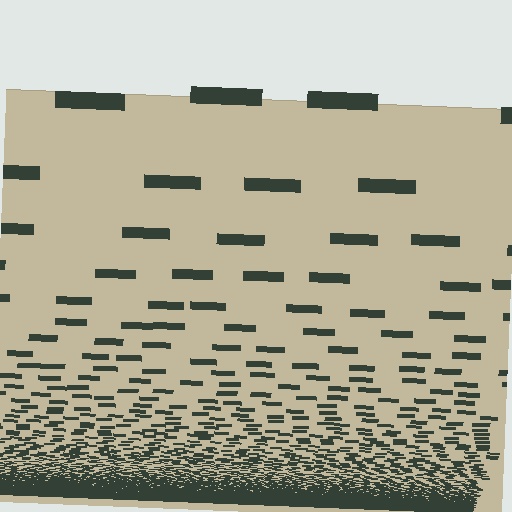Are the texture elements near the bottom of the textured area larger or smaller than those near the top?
Smaller. The gradient is inverted — elements near the bottom are smaller and denser.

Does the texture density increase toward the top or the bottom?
Density increases toward the bottom.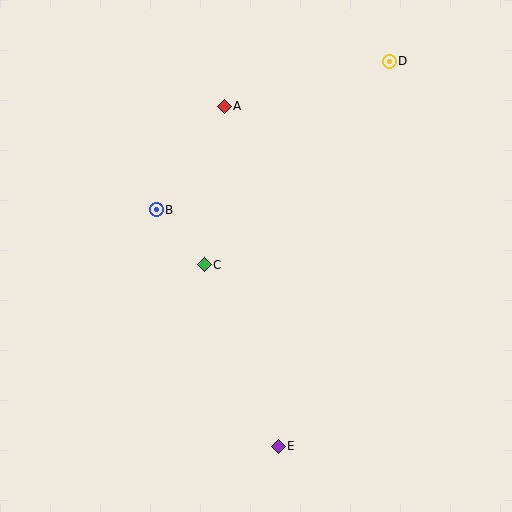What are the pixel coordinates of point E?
Point E is at (278, 446).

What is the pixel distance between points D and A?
The distance between D and A is 171 pixels.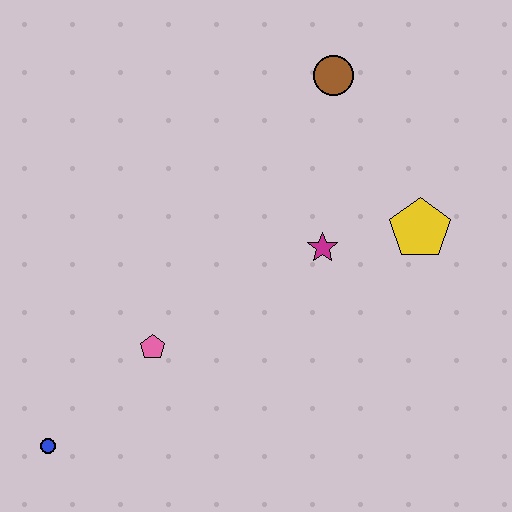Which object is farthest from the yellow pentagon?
The blue circle is farthest from the yellow pentagon.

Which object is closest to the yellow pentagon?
The magenta star is closest to the yellow pentagon.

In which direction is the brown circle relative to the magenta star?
The brown circle is above the magenta star.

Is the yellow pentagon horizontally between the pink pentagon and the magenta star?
No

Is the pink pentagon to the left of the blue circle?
No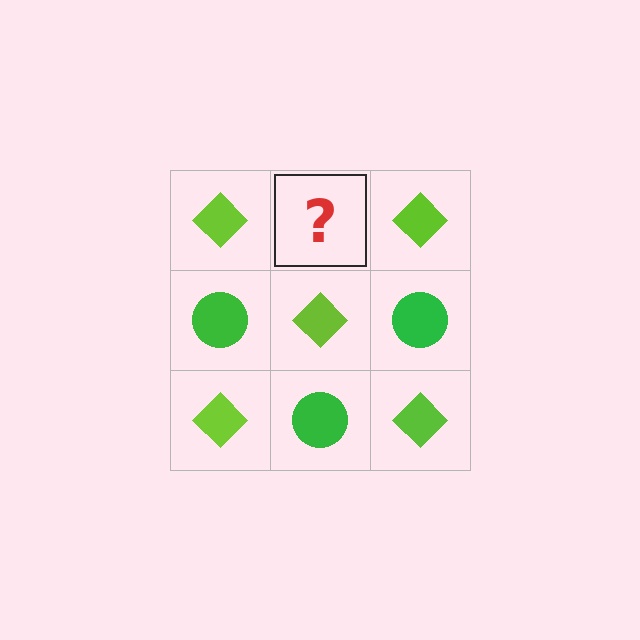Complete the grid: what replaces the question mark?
The question mark should be replaced with a green circle.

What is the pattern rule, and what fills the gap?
The rule is that it alternates lime diamond and green circle in a checkerboard pattern. The gap should be filled with a green circle.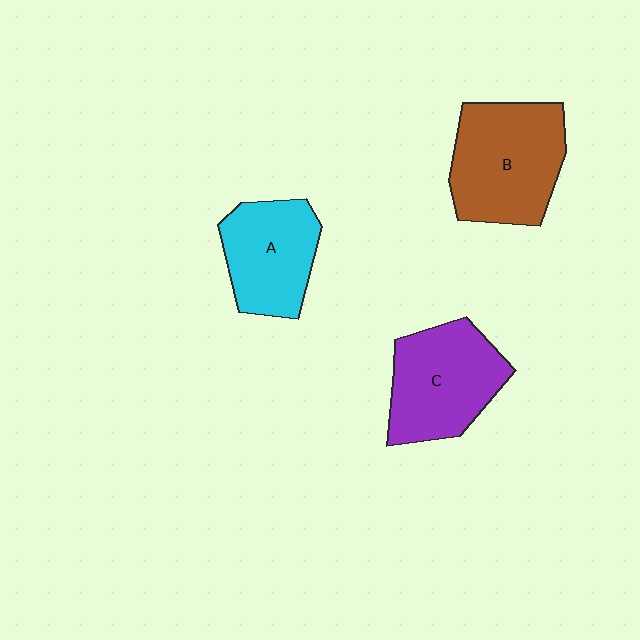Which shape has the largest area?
Shape B (brown).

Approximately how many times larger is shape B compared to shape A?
Approximately 1.3 times.